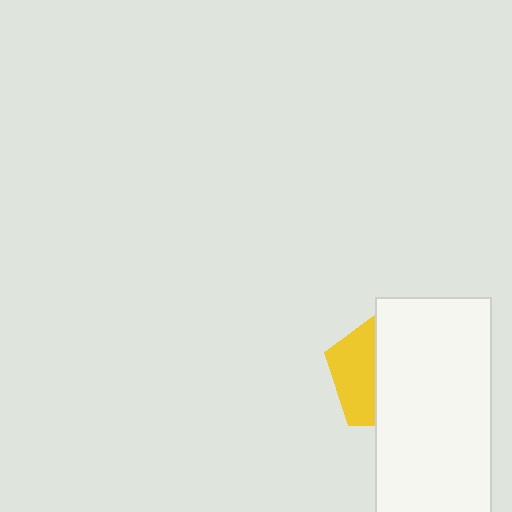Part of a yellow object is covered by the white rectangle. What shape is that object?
It is a pentagon.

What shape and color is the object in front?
The object in front is a white rectangle.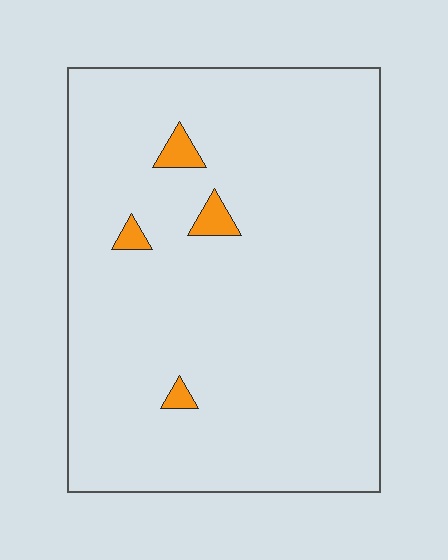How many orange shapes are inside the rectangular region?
4.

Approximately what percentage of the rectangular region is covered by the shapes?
Approximately 5%.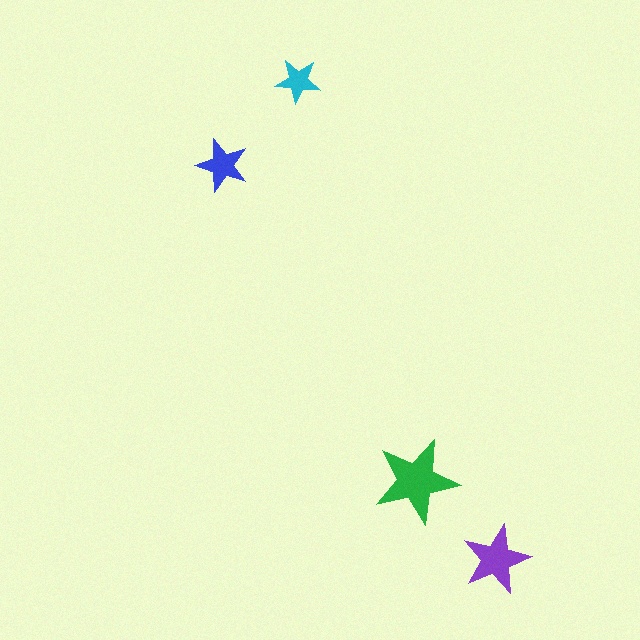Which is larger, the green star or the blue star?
The green one.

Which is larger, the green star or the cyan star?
The green one.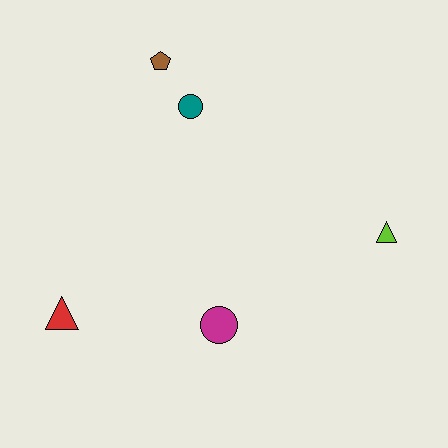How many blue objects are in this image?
There are no blue objects.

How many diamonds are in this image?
There are no diamonds.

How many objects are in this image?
There are 5 objects.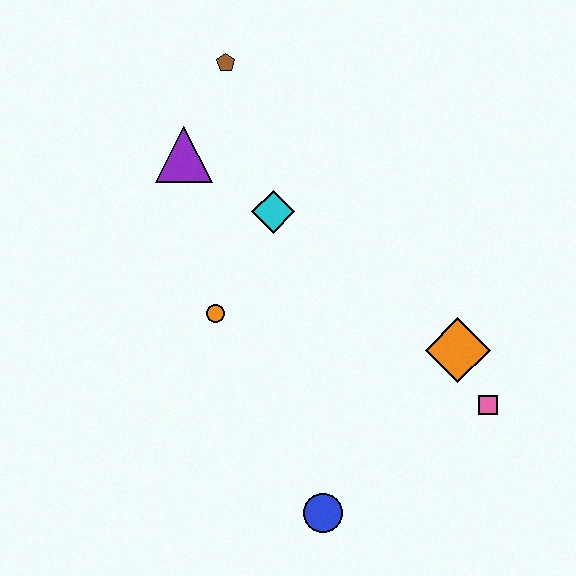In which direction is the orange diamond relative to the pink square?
The orange diamond is above the pink square.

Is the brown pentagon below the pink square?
No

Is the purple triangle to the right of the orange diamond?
No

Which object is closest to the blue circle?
The pink square is closest to the blue circle.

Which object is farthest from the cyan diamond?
The blue circle is farthest from the cyan diamond.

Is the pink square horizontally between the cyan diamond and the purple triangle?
No